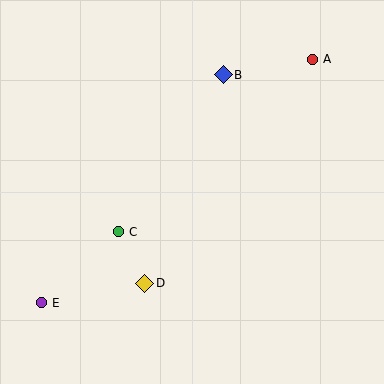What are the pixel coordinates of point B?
Point B is at (223, 75).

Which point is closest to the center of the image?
Point C at (118, 232) is closest to the center.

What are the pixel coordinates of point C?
Point C is at (118, 232).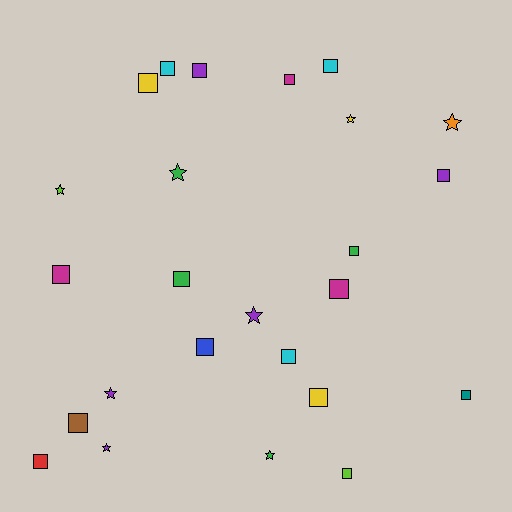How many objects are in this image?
There are 25 objects.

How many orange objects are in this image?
There is 1 orange object.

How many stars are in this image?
There are 8 stars.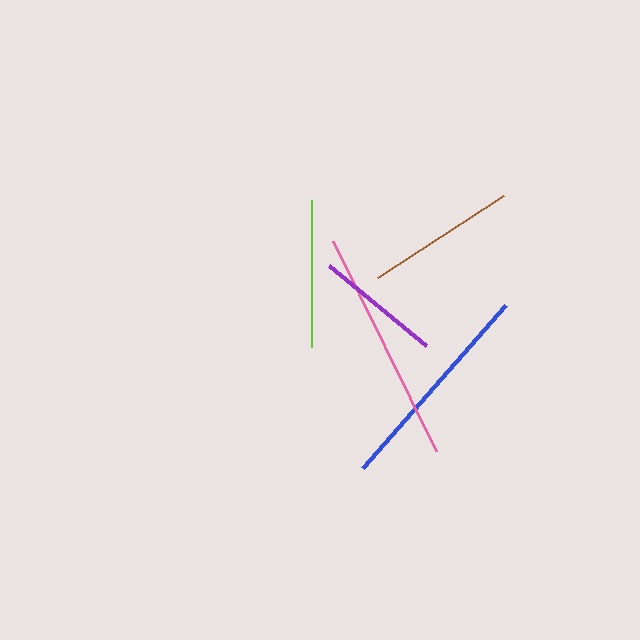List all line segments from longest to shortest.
From longest to shortest: pink, blue, brown, lime, purple.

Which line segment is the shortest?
The purple line is the shortest at approximately 126 pixels.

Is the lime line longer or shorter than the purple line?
The lime line is longer than the purple line.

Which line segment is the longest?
The pink line is the longest at approximately 234 pixels.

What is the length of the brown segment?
The brown segment is approximately 150 pixels long.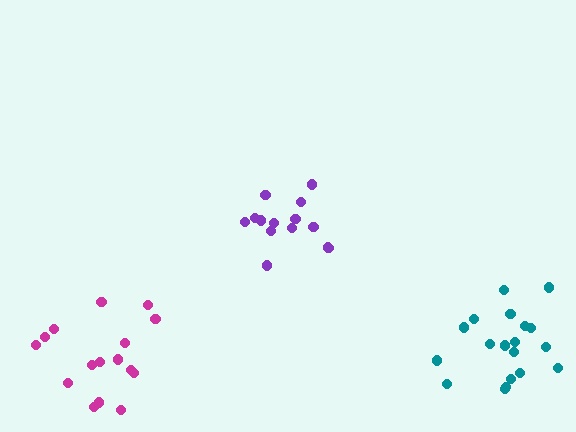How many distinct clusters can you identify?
There are 3 distinct clusters.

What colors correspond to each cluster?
The clusters are colored: magenta, teal, purple.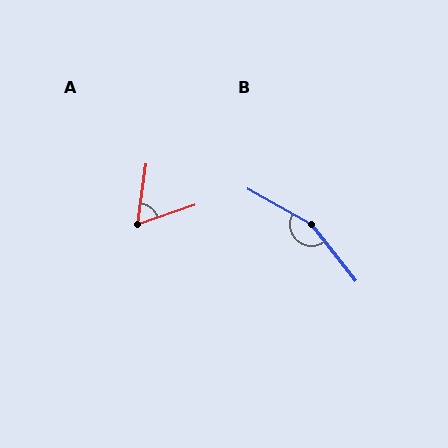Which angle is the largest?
B, at approximately 158 degrees.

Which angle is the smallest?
A, at approximately 63 degrees.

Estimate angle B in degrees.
Approximately 158 degrees.